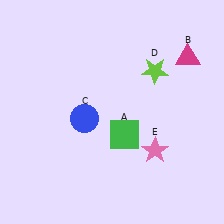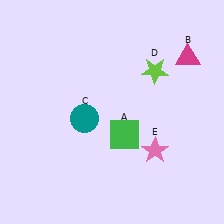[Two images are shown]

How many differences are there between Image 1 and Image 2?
There is 1 difference between the two images.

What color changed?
The circle (C) changed from blue in Image 1 to teal in Image 2.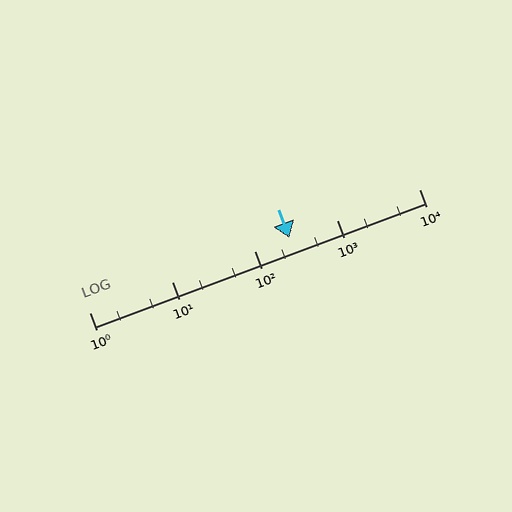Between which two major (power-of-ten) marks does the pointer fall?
The pointer is between 100 and 1000.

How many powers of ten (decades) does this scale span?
The scale spans 4 decades, from 1 to 10000.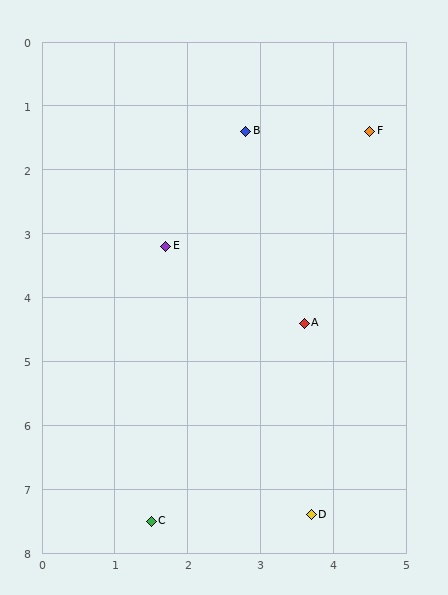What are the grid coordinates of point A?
Point A is at approximately (3.6, 4.4).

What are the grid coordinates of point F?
Point F is at approximately (4.5, 1.4).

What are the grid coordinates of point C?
Point C is at approximately (1.5, 7.5).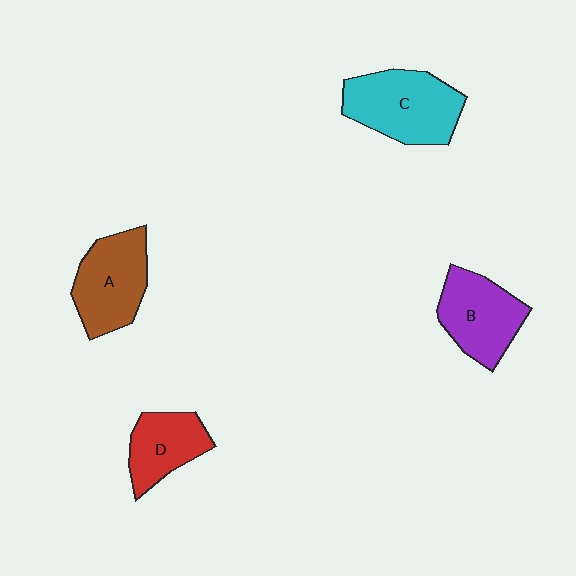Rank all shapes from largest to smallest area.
From largest to smallest: C (cyan), A (brown), B (purple), D (red).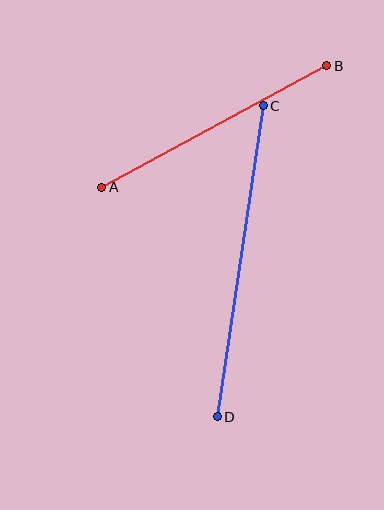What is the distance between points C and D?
The distance is approximately 315 pixels.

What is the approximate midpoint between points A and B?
The midpoint is at approximately (214, 127) pixels.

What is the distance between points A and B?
The distance is approximately 256 pixels.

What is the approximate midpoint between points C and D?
The midpoint is at approximately (240, 261) pixels.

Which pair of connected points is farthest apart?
Points C and D are farthest apart.